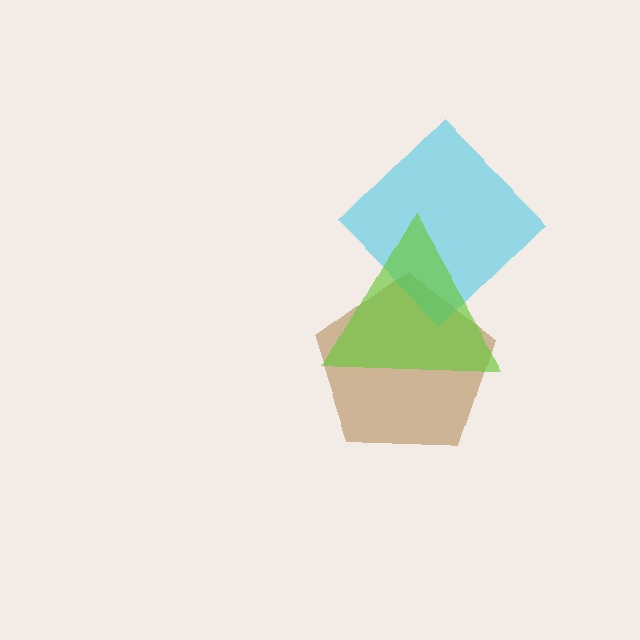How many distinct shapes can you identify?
There are 3 distinct shapes: a brown pentagon, a cyan diamond, a lime triangle.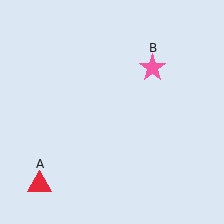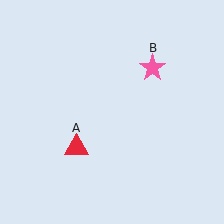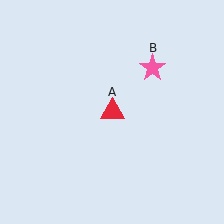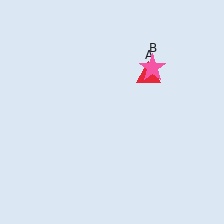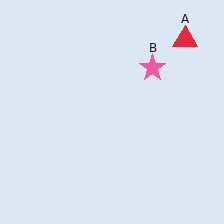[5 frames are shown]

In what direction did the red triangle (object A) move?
The red triangle (object A) moved up and to the right.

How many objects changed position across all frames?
1 object changed position: red triangle (object A).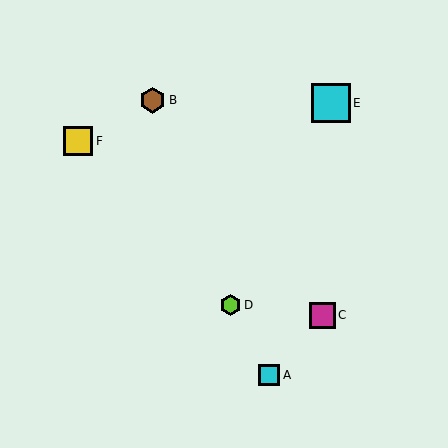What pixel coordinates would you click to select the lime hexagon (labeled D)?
Click at (230, 305) to select the lime hexagon D.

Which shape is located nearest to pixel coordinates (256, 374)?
The cyan square (labeled A) at (269, 375) is nearest to that location.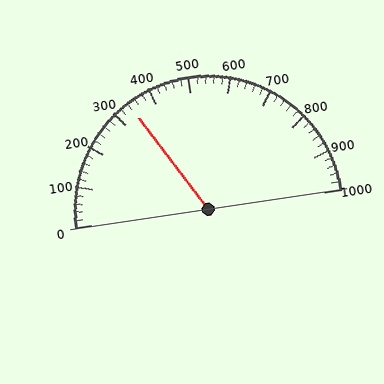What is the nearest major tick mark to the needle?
The nearest major tick mark is 300.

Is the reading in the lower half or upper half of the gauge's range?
The reading is in the lower half of the range (0 to 1000).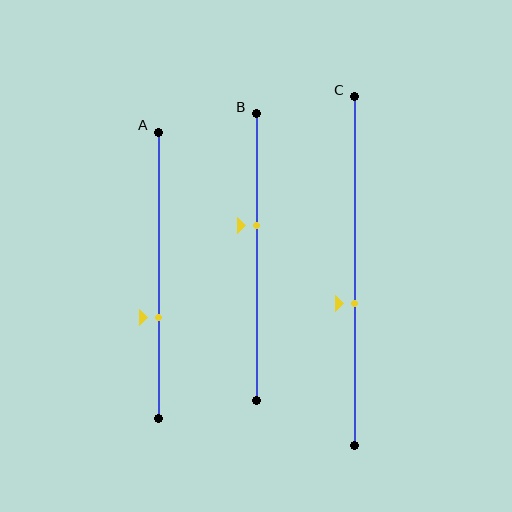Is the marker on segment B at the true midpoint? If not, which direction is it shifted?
No, the marker on segment B is shifted upward by about 11% of the segment length.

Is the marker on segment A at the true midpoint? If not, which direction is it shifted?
No, the marker on segment A is shifted downward by about 15% of the segment length.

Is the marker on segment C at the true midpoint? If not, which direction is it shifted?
No, the marker on segment C is shifted downward by about 9% of the segment length.